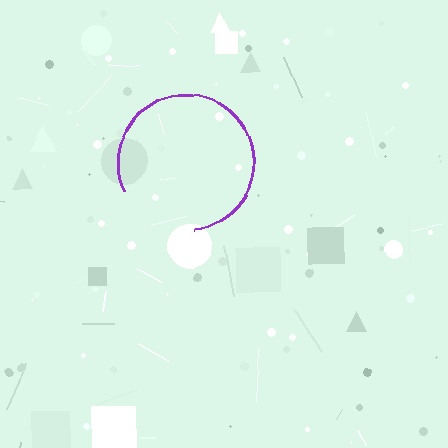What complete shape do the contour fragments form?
The contour fragments form a circle.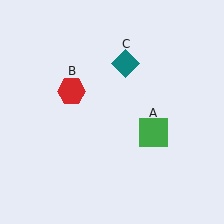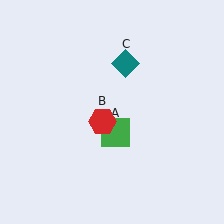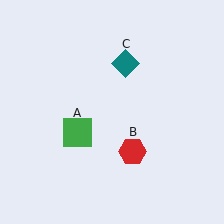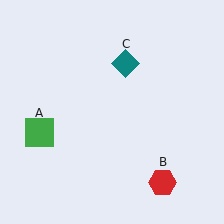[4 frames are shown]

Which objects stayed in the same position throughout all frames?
Teal diamond (object C) remained stationary.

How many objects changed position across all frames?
2 objects changed position: green square (object A), red hexagon (object B).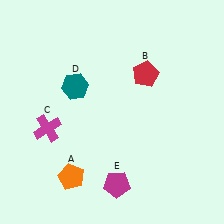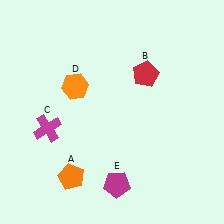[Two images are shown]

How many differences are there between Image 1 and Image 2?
There is 1 difference between the two images.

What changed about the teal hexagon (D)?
In Image 1, D is teal. In Image 2, it changed to orange.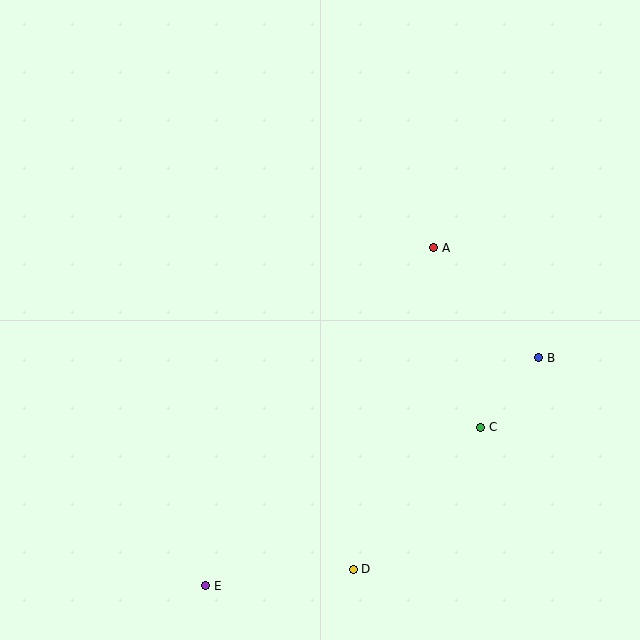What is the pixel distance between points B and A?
The distance between B and A is 152 pixels.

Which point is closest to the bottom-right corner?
Point C is closest to the bottom-right corner.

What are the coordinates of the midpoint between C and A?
The midpoint between C and A is at (457, 337).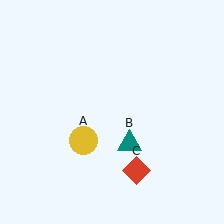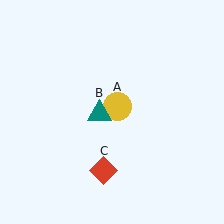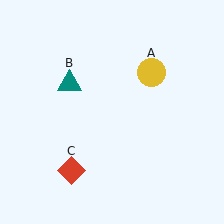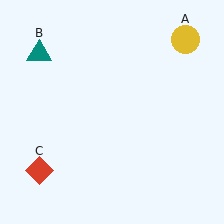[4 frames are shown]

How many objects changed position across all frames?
3 objects changed position: yellow circle (object A), teal triangle (object B), red diamond (object C).